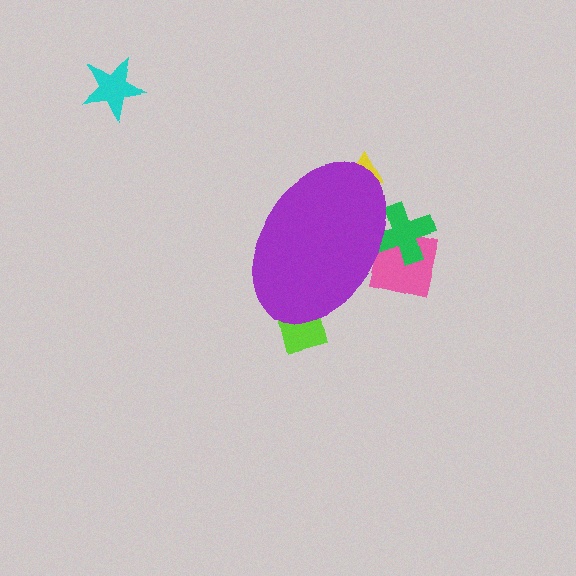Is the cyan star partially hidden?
No, the cyan star is fully visible.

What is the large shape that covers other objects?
A purple ellipse.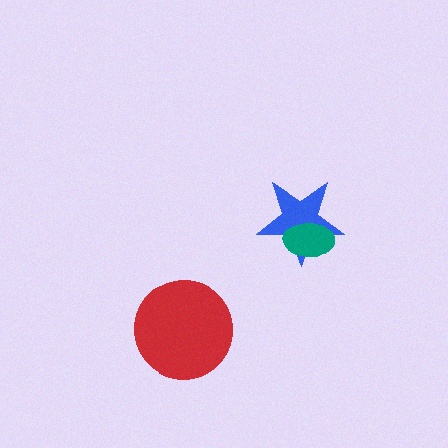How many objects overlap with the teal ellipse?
1 object overlaps with the teal ellipse.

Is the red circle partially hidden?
No, no other shape covers it.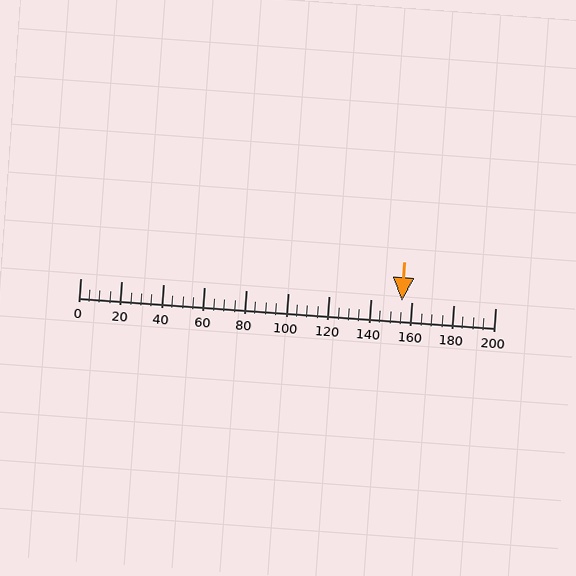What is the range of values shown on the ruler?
The ruler shows values from 0 to 200.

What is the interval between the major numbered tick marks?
The major tick marks are spaced 20 units apart.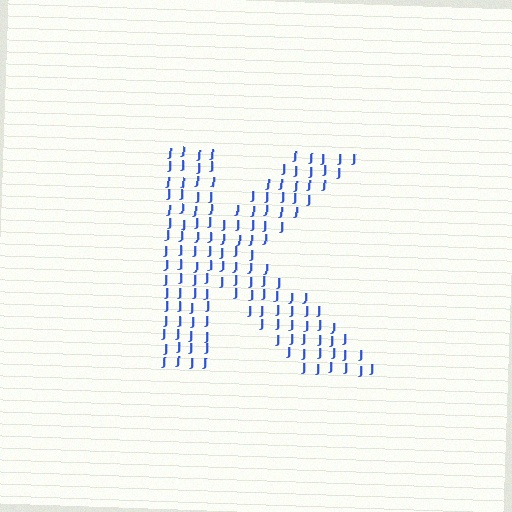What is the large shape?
The large shape is the letter K.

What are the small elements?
The small elements are letter J's.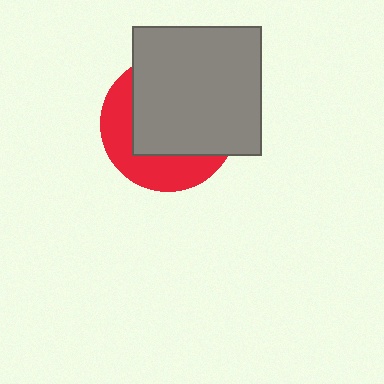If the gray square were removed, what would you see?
You would see the complete red circle.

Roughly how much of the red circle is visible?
A small part of it is visible (roughly 37%).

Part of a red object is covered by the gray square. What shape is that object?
It is a circle.